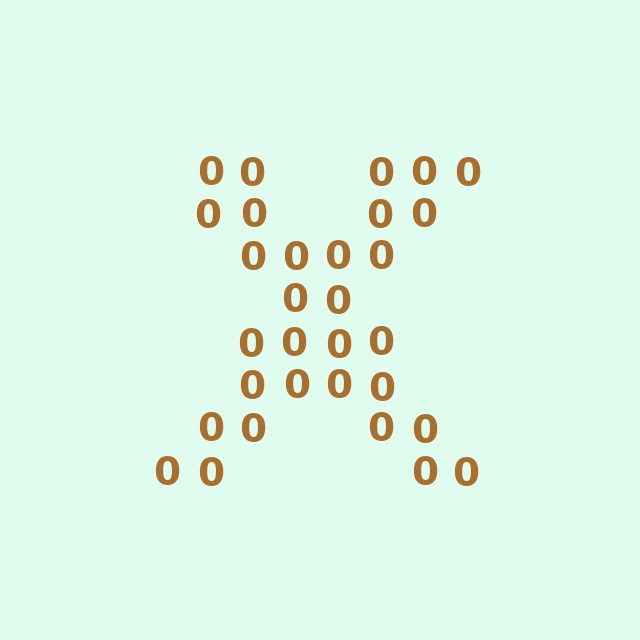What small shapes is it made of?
It is made of small digit 0's.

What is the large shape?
The large shape is the letter X.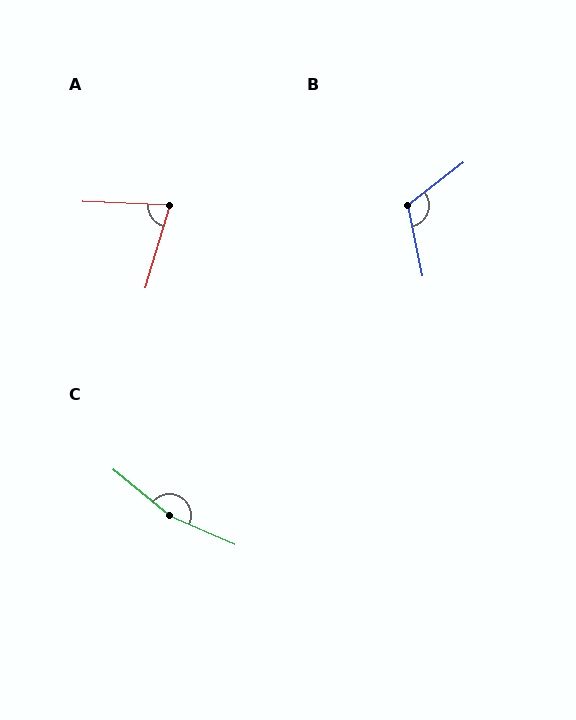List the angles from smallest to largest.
A (76°), B (116°), C (164°).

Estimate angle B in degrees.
Approximately 116 degrees.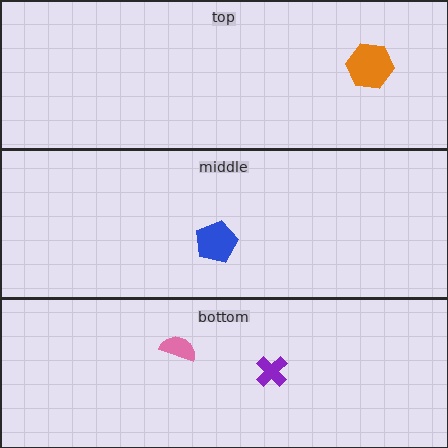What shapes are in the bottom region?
The pink semicircle, the purple cross.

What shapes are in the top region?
The orange hexagon.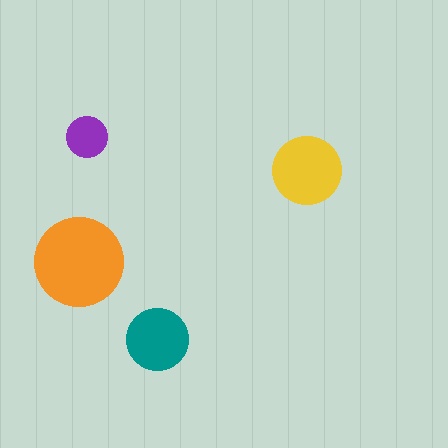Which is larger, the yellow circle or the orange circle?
The orange one.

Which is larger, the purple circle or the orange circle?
The orange one.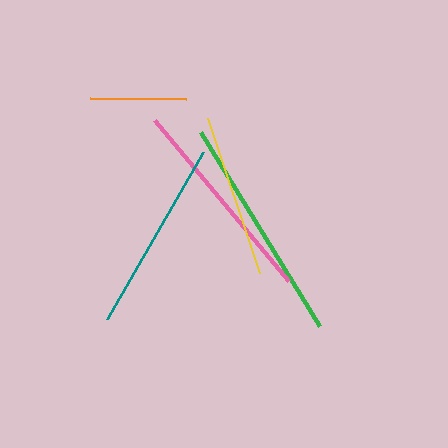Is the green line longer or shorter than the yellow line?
The green line is longer than the yellow line.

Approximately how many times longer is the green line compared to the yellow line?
The green line is approximately 1.4 times the length of the yellow line.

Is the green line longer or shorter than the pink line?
The green line is longer than the pink line.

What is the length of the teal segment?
The teal segment is approximately 193 pixels long.